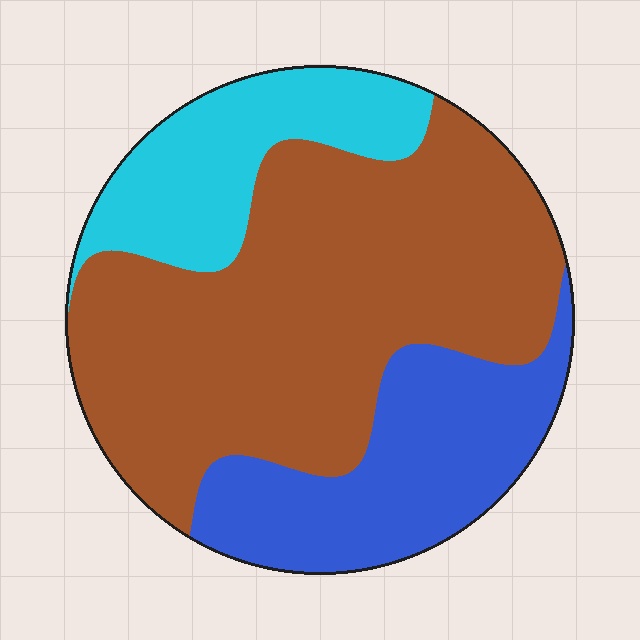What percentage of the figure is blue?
Blue covers around 25% of the figure.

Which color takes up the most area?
Brown, at roughly 55%.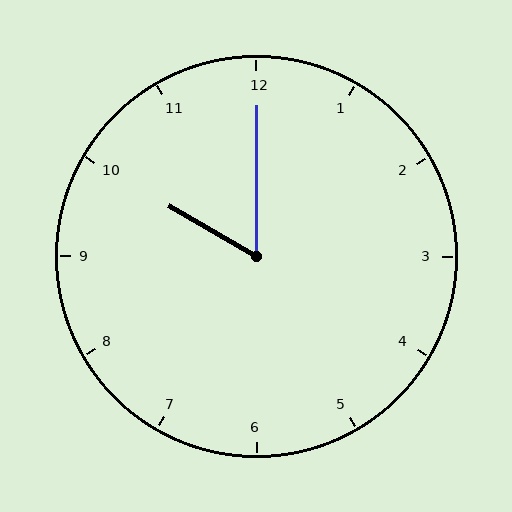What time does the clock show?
10:00.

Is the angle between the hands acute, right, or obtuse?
It is acute.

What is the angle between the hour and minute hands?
Approximately 60 degrees.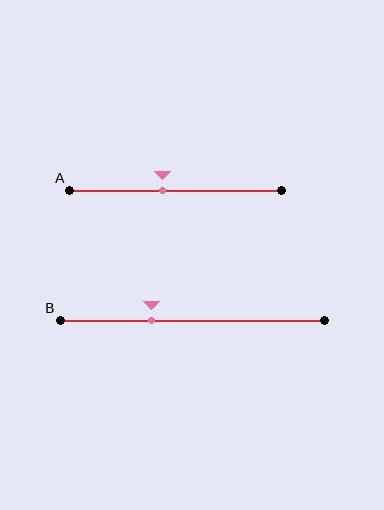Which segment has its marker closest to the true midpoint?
Segment A has its marker closest to the true midpoint.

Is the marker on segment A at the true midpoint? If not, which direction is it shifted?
No, the marker on segment A is shifted to the left by about 6% of the segment length.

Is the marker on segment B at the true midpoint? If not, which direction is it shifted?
No, the marker on segment B is shifted to the left by about 15% of the segment length.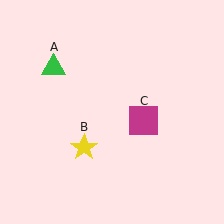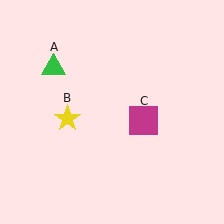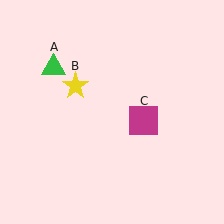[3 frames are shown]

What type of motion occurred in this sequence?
The yellow star (object B) rotated clockwise around the center of the scene.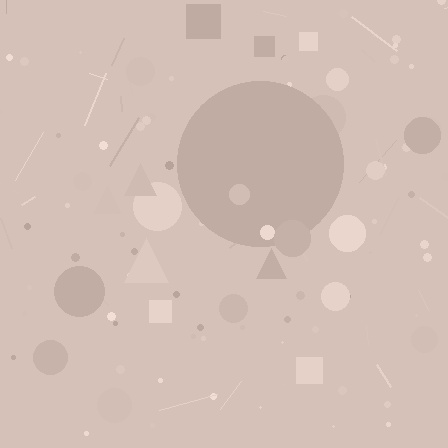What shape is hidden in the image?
A circle is hidden in the image.